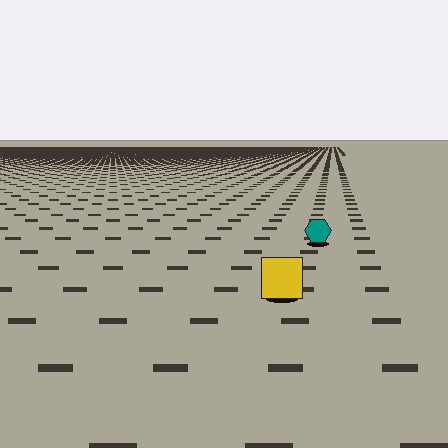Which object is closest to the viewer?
The yellow square is closest. The texture marks near it are larger and more spread out.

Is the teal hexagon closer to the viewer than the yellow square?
No. The yellow square is closer — you can tell from the texture gradient: the ground texture is coarser near it.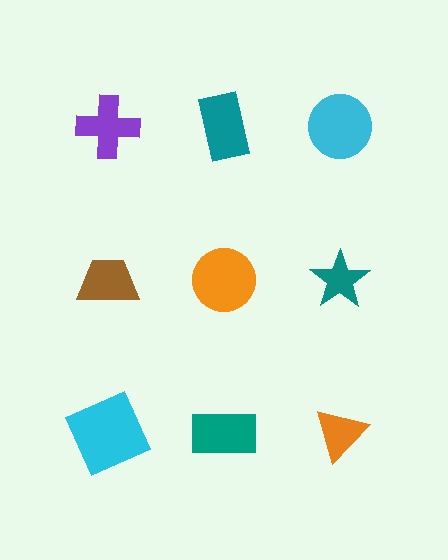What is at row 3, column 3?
An orange triangle.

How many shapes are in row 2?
3 shapes.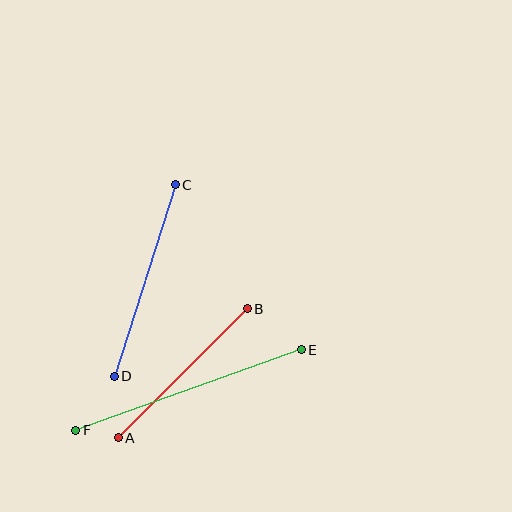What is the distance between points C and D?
The distance is approximately 201 pixels.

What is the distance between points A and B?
The distance is approximately 182 pixels.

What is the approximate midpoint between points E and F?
The midpoint is at approximately (189, 390) pixels.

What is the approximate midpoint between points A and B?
The midpoint is at approximately (183, 373) pixels.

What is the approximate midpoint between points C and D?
The midpoint is at approximately (145, 281) pixels.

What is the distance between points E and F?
The distance is approximately 239 pixels.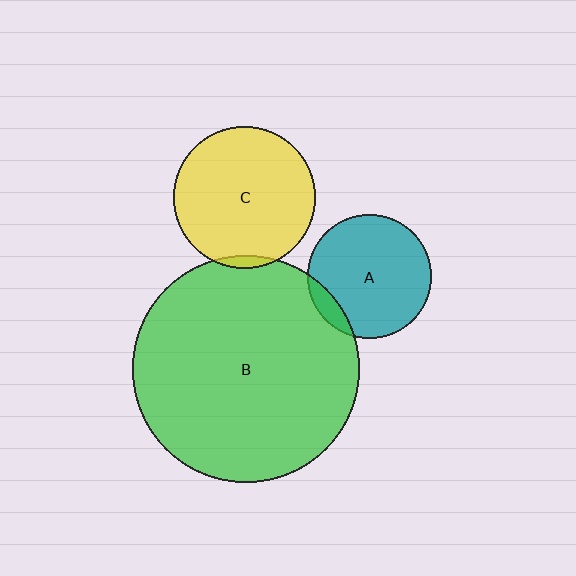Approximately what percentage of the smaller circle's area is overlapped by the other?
Approximately 10%.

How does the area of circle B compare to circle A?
Approximately 3.4 times.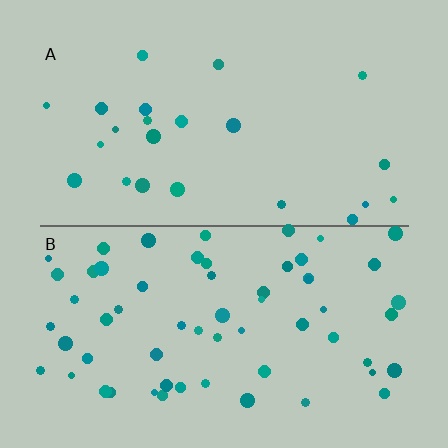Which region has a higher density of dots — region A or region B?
B (the bottom).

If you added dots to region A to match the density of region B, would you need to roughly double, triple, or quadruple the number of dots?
Approximately triple.